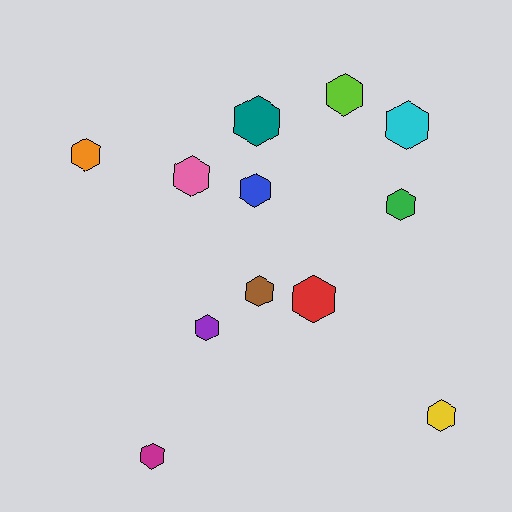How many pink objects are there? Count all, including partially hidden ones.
There is 1 pink object.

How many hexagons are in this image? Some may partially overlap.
There are 12 hexagons.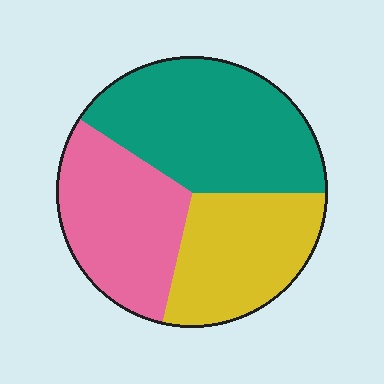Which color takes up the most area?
Teal, at roughly 40%.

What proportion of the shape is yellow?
Yellow covers 28% of the shape.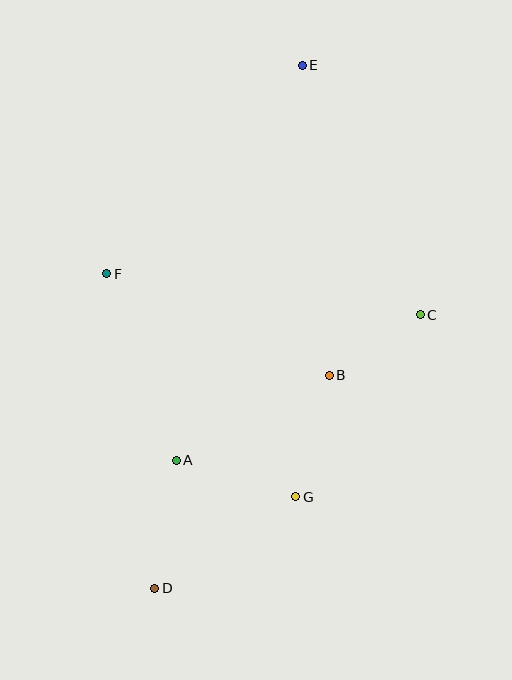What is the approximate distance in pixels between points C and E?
The distance between C and E is approximately 276 pixels.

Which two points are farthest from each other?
Points D and E are farthest from each other.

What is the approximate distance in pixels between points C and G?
The distance between C and G is approximately 221 pixels.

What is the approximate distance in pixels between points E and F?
The distance between E and F is approximately 286 pixels.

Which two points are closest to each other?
Points B and C are closest to each other.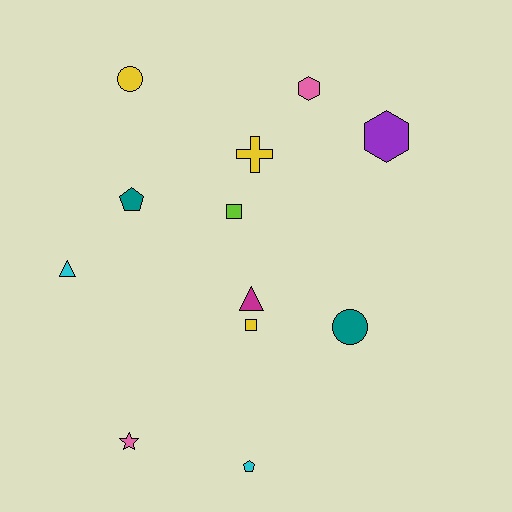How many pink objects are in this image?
There are 2 pink objects.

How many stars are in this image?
There is 1 star.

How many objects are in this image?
There are 12 objects.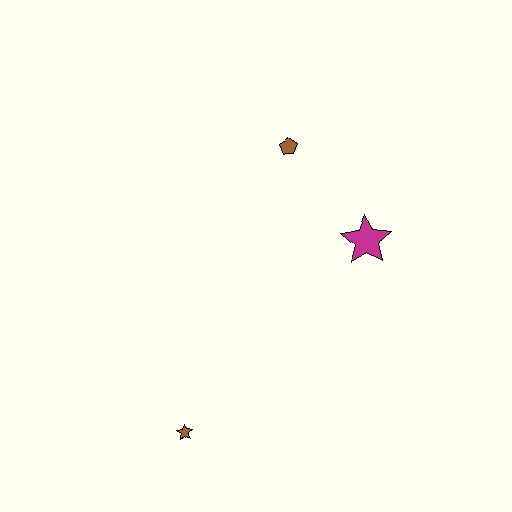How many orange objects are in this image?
There are no orange objects.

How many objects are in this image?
There are 3 objects.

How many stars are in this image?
There are 2 stars.